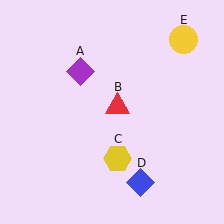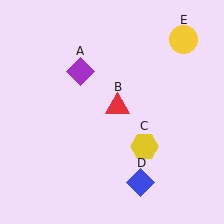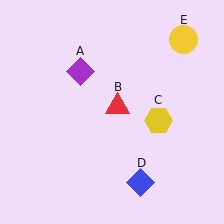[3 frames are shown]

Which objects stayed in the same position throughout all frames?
Purple diamond (object A) and red triangle (object B) and blue diamond (object D) and yellow circle (object E) remained stationary.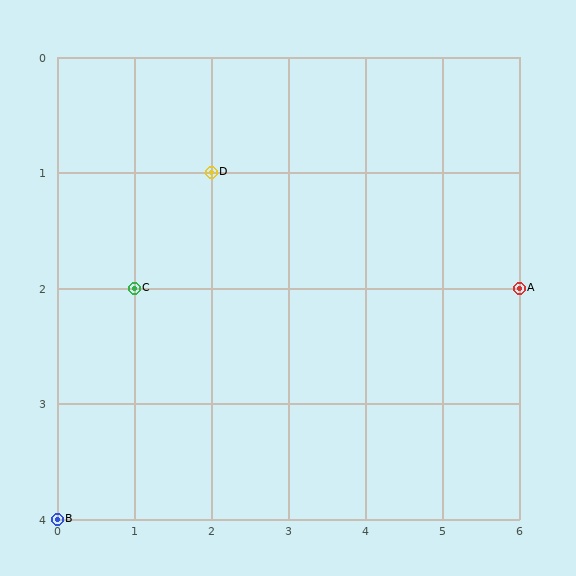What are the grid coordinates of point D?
Point D is at grid coordinates (2, 1).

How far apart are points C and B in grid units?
Points C and B are 1 column and 2 rows apart (about 2.2 grid units diagonally).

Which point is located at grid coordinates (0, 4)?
Point B is at (0, 4).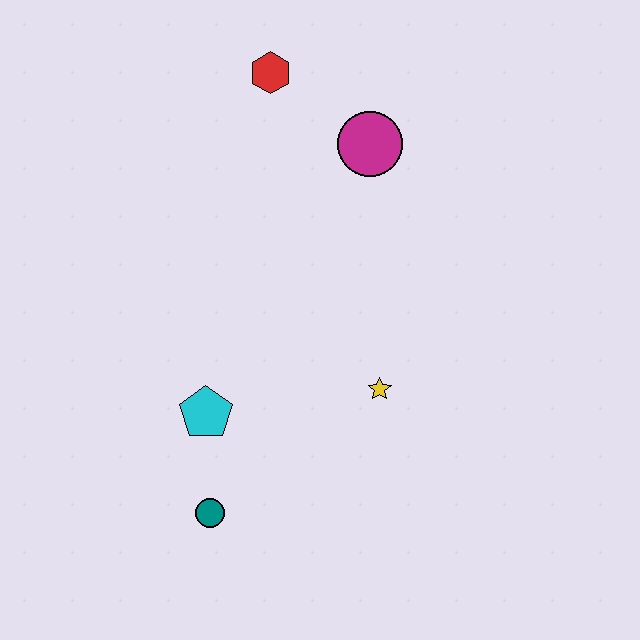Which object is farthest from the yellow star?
The red hexagon is farthest from the yellow star.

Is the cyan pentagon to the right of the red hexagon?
No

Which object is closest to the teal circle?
The cyan pentagon is closest to the teal circle.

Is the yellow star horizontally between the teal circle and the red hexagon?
No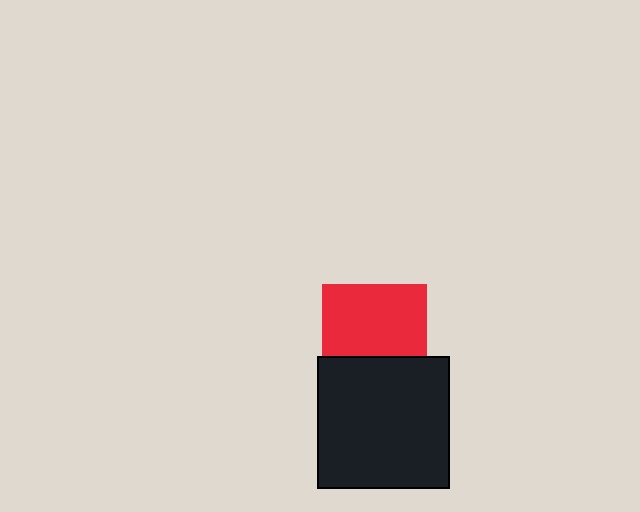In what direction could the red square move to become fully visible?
The red square could move up. That would shift it out from behind the black square entirely.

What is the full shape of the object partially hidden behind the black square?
The partially hidden object is a red square.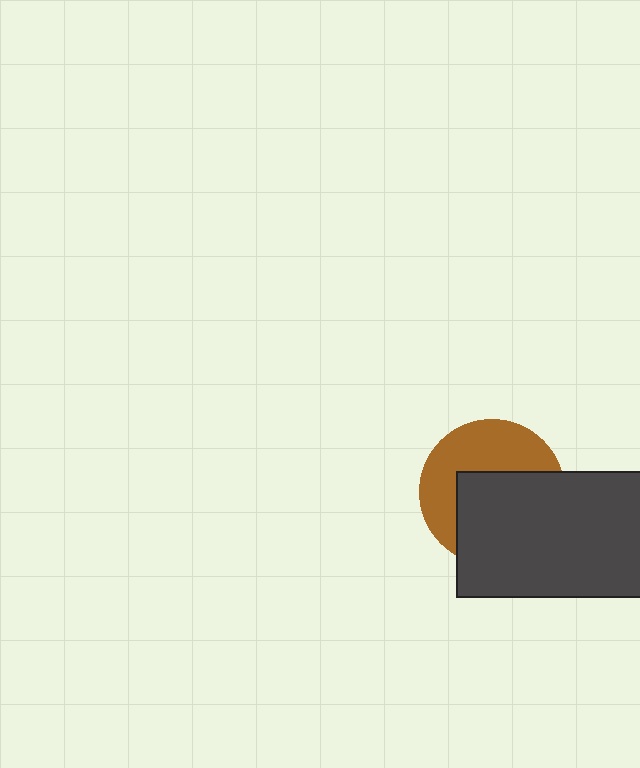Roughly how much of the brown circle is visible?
About half of it is visible (roughly 46%).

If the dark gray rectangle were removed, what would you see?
You would see the complete brown circle.